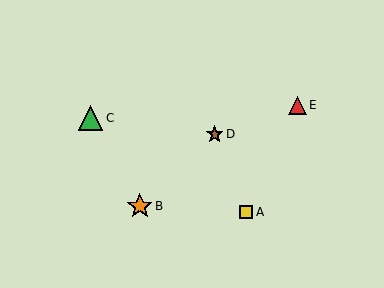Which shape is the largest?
The orange star (labeled B) is the largest.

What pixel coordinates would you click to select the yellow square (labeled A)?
Click at (246, 212) to select the yellow square A.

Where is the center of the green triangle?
The center of the green triangle is at (91, 118).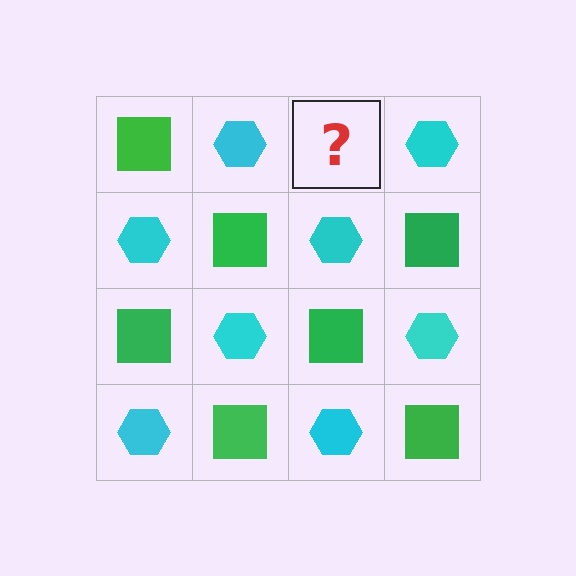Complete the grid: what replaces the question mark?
The question mark should be replaced with a green square.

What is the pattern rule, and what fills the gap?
The rule is that it alternates green square and cyan hexagon in a checkerboard pattern. The gap should be filled with a green square.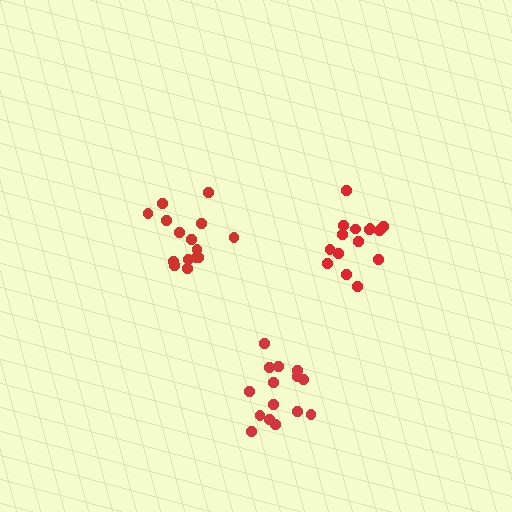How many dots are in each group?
Group 1: 15 dots, Group 2: 15 dots, Group 3: 15 dots (45 total).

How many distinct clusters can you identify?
There are 3 distinct clusters.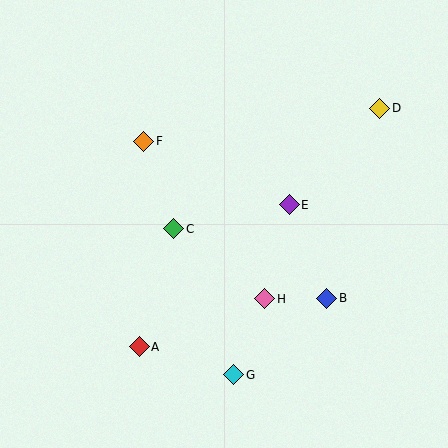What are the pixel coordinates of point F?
Point F is at (144, 141).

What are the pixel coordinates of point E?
Point E is at (289, 205).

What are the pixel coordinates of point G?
Point G is at (234, 375).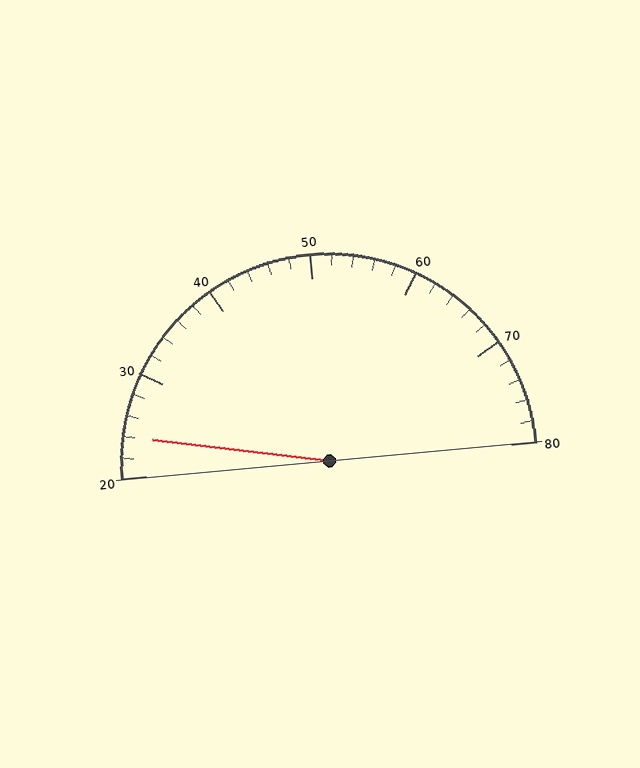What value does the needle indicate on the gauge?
The needle indicates approximately 24.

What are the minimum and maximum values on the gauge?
The gauge ranges from 20 to 80.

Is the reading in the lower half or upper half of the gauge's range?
The reading is in the lower half of the range (20 to 80).